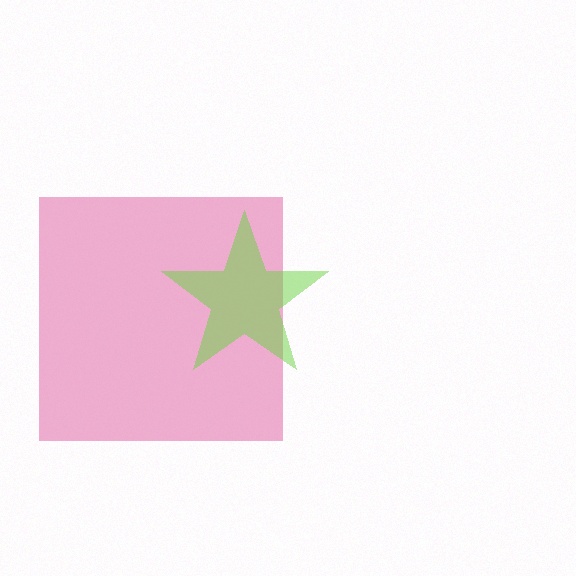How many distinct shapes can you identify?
There are 2 distinct shapes: a pink square, a lime star.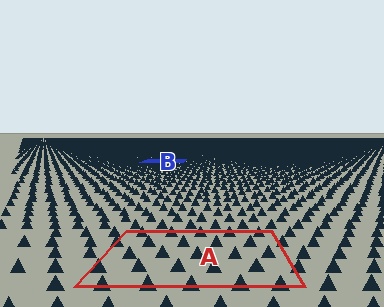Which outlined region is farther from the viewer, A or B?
Region B is farther from the viewer — the texture elements inside it appear smaller and more densely packed.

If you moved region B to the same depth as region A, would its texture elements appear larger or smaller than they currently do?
They would appear larger. At a closer depth, the same texture elements are projected at a bigger on-screen size.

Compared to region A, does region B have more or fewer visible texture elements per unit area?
Region B has more texture elements per unit area — they are packed more densely because it is farther away.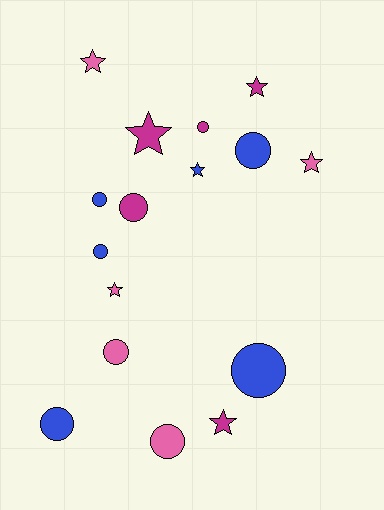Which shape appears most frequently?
Circle, with 9 objects.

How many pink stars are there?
There are 3 pink stars.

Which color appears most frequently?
Blue, with 6 objects.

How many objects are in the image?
There are 16 objects.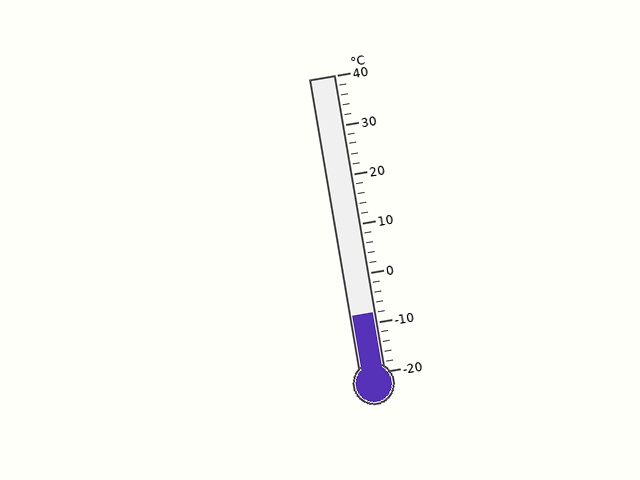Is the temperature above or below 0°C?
The temperature is below 0°C.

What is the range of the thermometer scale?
The thermometer scale ranges from -20°C to 40°C.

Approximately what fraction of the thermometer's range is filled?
The thermometer is filled to approximately 20% of its range.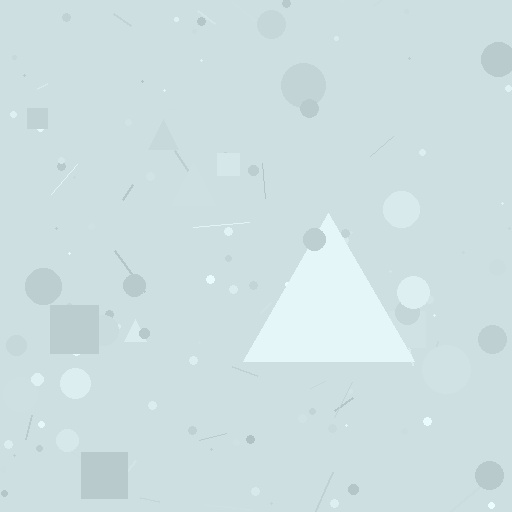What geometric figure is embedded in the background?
A triangle is embedded in the background.